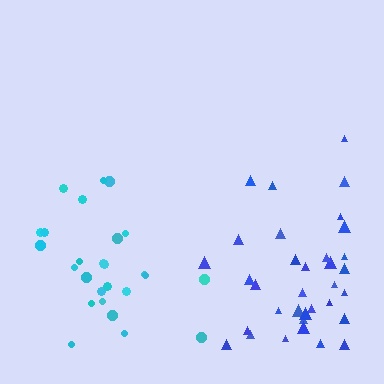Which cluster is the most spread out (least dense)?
Cyan.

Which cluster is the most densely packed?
Blue.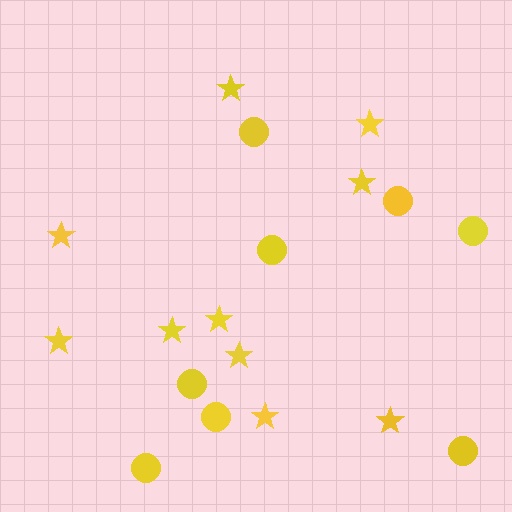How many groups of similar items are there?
There are 2 groups: one group of circles (8) and one group of stars (10).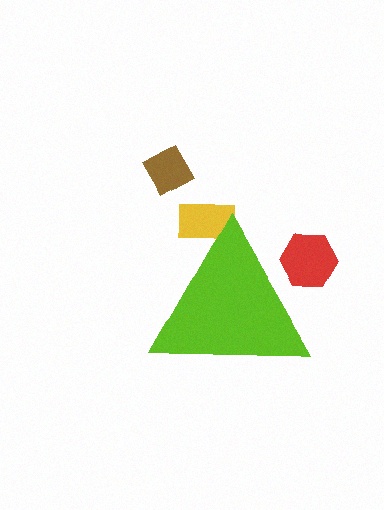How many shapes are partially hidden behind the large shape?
2 shapes are partially hidden.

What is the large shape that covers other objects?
A lime triangle.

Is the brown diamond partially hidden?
No, the brown diamond is fully visible.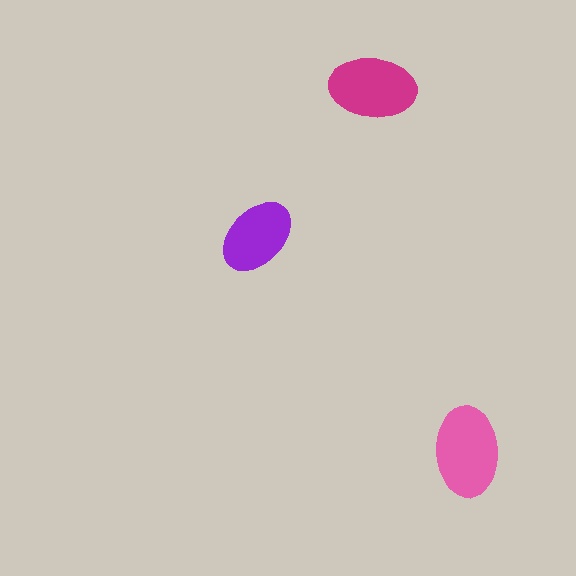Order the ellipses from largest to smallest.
the pink one, the magenta one, the purple one.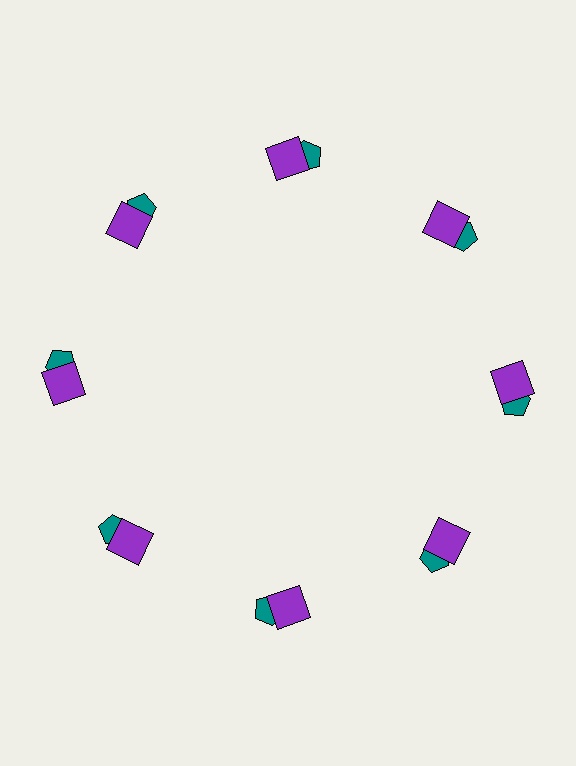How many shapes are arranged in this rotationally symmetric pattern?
There are 16 shapes, arranged in 8 groups of 2.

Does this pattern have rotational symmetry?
Yes, this pattern has 8-fold rotational symmetry. It looks the same after rotating 45 degrees around the center.